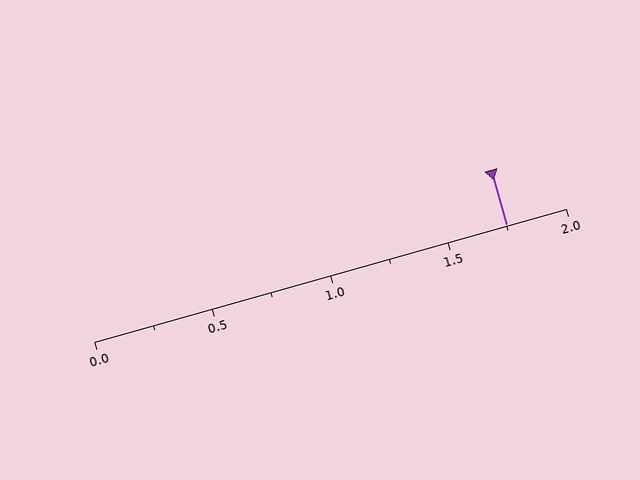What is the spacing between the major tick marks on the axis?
The major ticks are spaced 0.5 apart.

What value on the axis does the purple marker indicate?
The marker indicates approximately 1.75.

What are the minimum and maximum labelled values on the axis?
The axis runs from 0.0 to 2.0.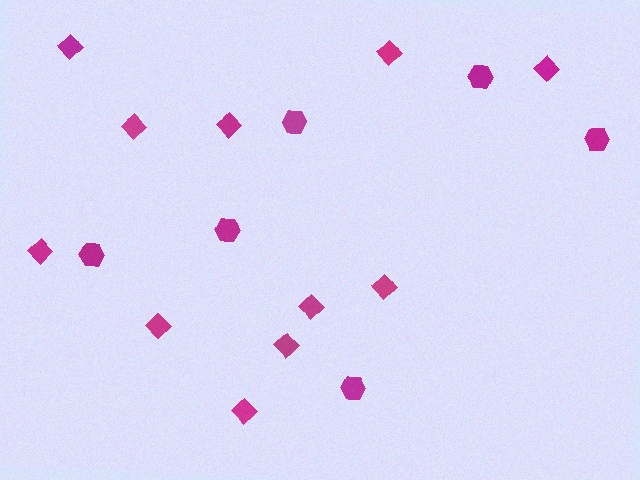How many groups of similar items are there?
There are 2 groups: one group of diamonds (11) and one group of hexagons (6).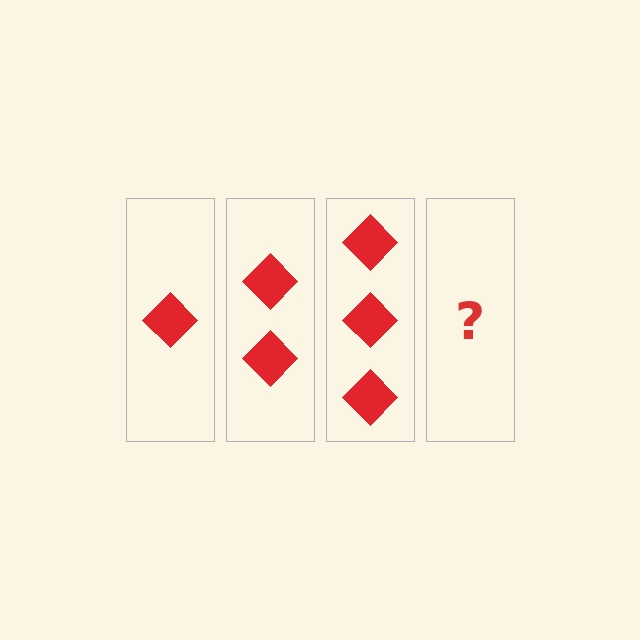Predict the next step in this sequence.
The next step is 4 diamonds.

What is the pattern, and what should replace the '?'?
The pattern is that each step adds one more diamond. The '?' should be 4 diamonds.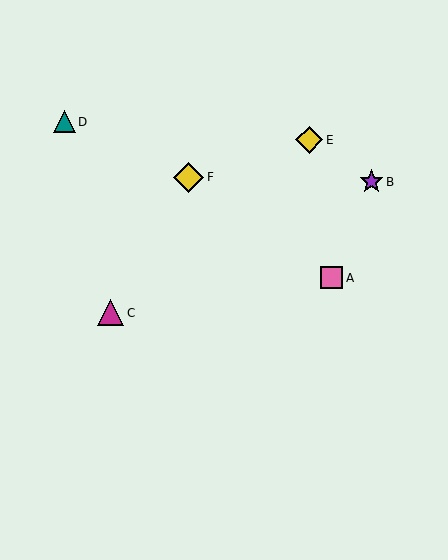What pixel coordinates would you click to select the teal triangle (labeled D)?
Click at (64, 122) to select the teal triangle D.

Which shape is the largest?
The yellow diamond (labeled F) is the largest.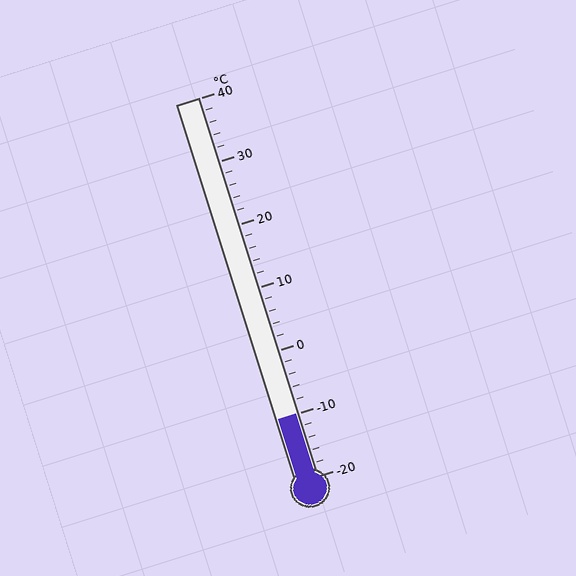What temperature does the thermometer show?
The thermometer shows approximately -10°C.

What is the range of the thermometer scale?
The thermometer scale ranges from -20°C to 40°C.